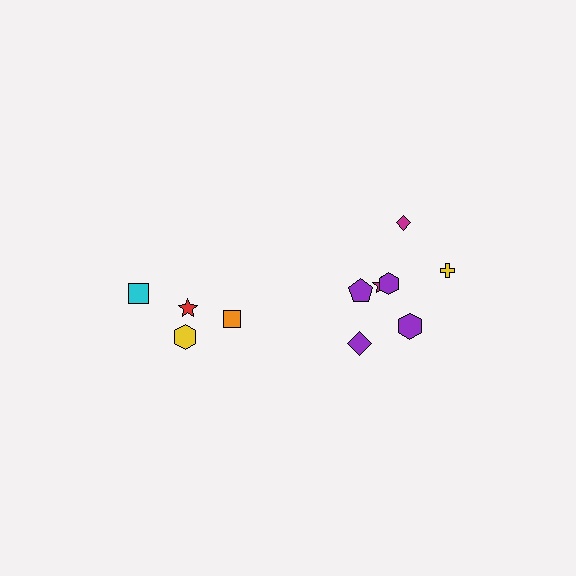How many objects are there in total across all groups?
There are 11 objects.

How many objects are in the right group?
There are 7 objects.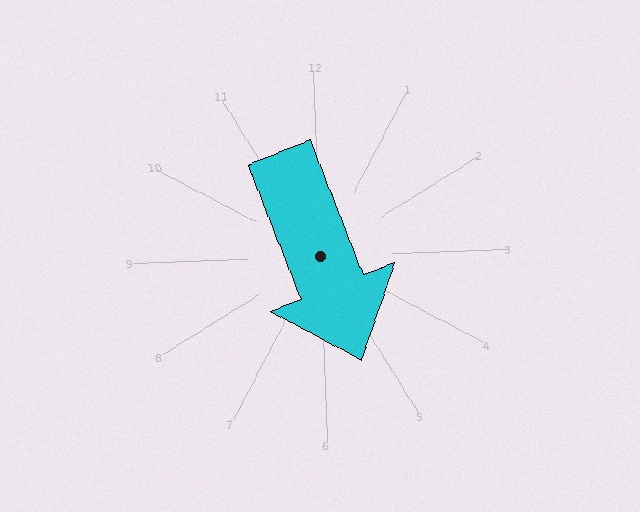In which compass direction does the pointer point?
South.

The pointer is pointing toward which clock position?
Roughly 5 o'clock.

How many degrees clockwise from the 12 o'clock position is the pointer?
Approximately 161 degrees.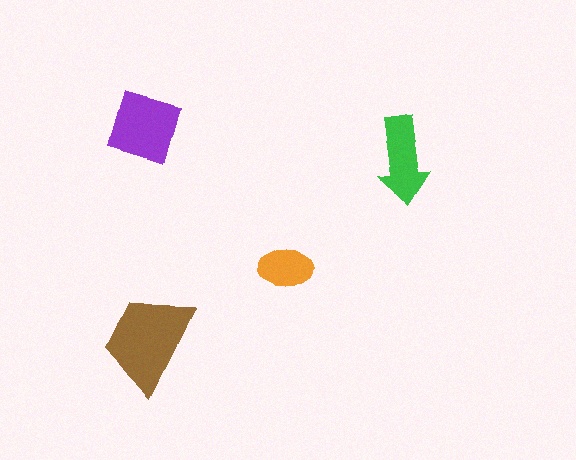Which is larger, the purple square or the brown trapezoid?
The brown trapezoid.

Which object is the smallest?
The orange ellipse.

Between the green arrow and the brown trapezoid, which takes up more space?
The brown trapezoid.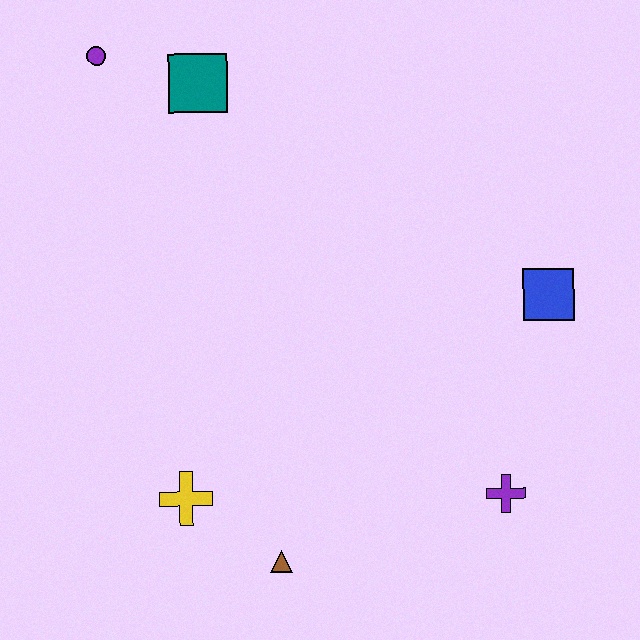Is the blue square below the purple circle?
Yes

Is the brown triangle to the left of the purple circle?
No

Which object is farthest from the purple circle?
The purple cross is farthest from the purple circle.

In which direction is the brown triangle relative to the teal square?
The brown triangle is below the teal square.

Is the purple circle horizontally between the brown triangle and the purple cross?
No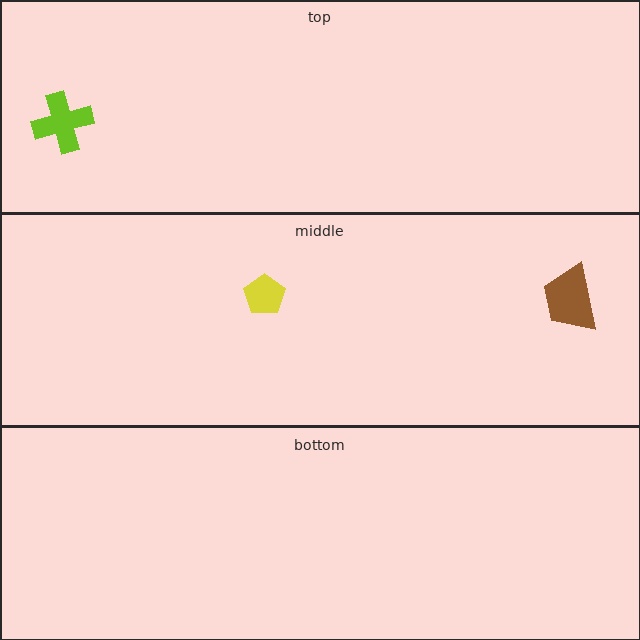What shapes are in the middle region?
The yellow pentagon, the brown trapezoid.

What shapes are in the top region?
The lime cross.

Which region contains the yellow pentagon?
The middle region.